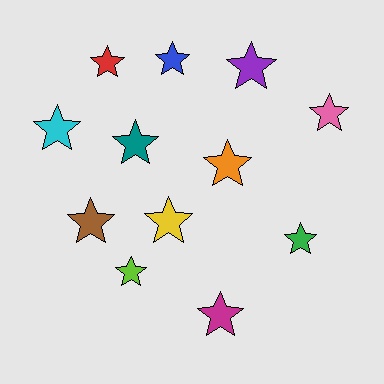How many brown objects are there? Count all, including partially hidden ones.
There is 1 brown object.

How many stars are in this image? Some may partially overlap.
There are 12 stars.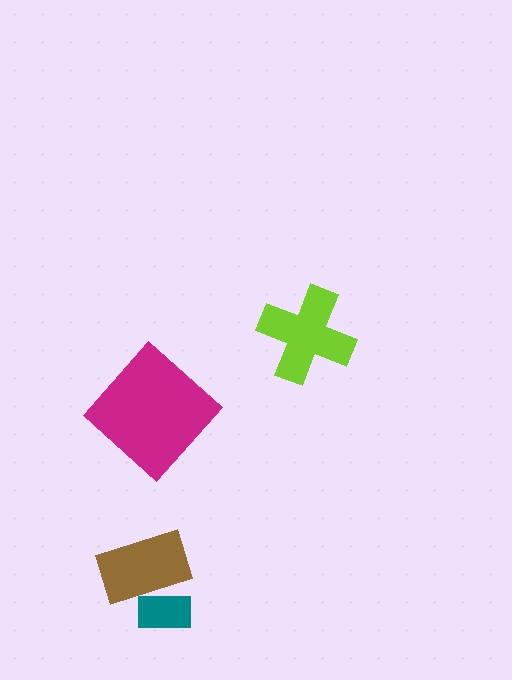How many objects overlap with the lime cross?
0 objects overlap with the lime cross.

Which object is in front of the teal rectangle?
The brown rectangle is in front of the teal rectangle.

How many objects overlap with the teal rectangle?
1 object overlaps with the teal rectangle.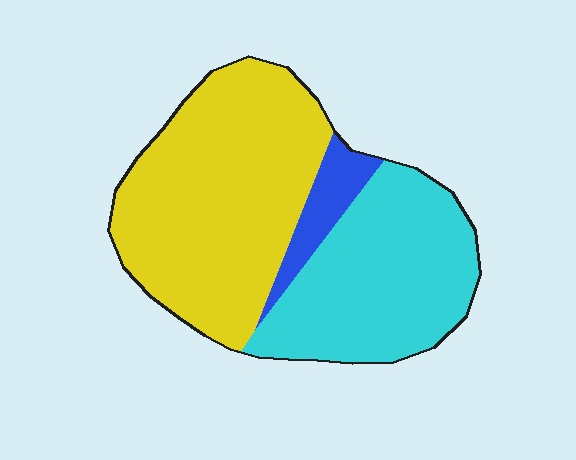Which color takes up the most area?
Yellow, at roughly 55%.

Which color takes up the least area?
Blue, at roughly 10%.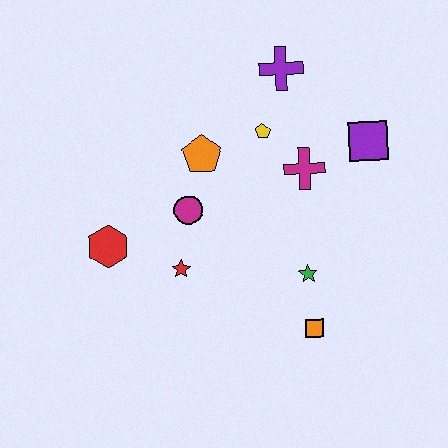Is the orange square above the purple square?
No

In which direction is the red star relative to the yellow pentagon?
The red star is below the yellow pentagon.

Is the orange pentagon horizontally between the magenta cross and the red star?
Yes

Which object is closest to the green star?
The orange square is closest to the green star.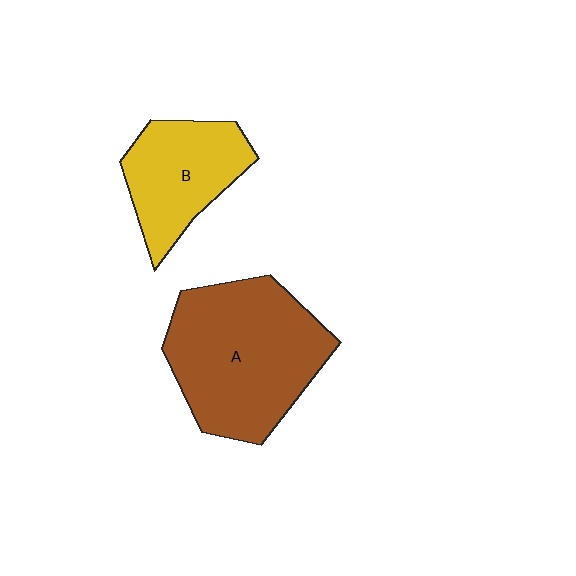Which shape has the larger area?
Shape A (brown).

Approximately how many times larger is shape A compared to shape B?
Approximately 1.7 times.